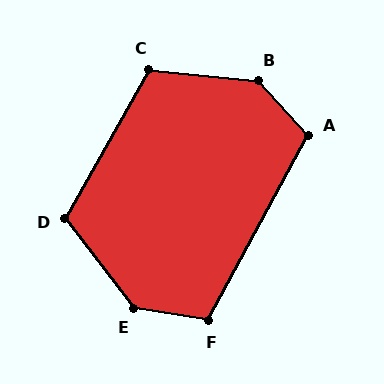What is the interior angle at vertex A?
Approximately 109 degrees (obtuse).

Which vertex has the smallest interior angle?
F, at approximately 109 degrees.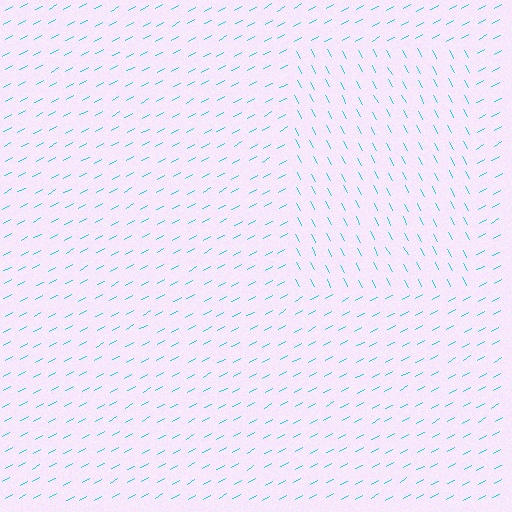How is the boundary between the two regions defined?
The boundary is defined purely by a change in line orientation (approximately 89 degrees difference). All lines are the same color and thickness.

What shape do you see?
I see a rectangle.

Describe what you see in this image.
The image is filled with small cyan line segments. A rectangle region in the image has lines oriented differently from the surrounding lines, creating a visible texture boundary.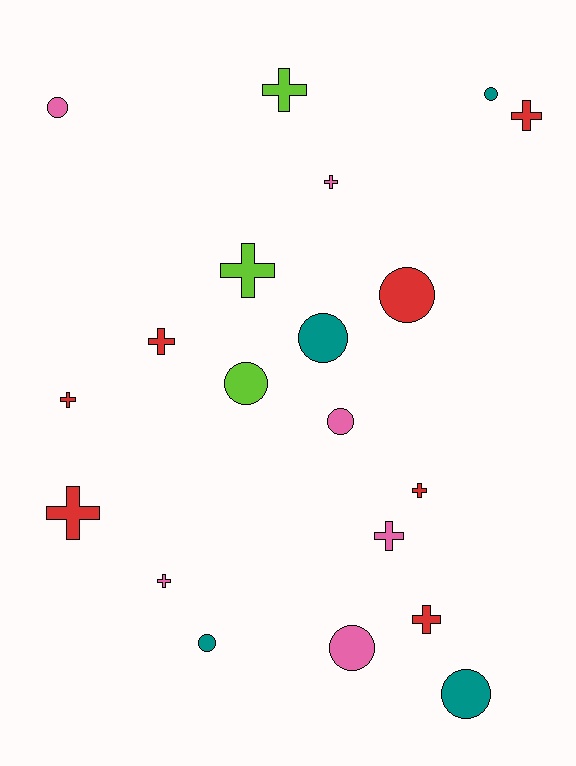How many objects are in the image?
There are 20 objects.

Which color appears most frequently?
Red, with 7 objects.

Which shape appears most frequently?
Cross, with 11 objects.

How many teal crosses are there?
There are no teal crosses.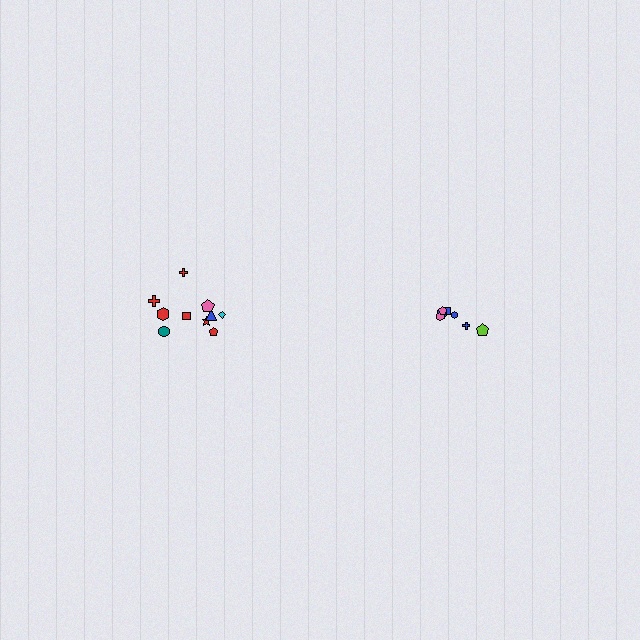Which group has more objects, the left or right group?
The left group.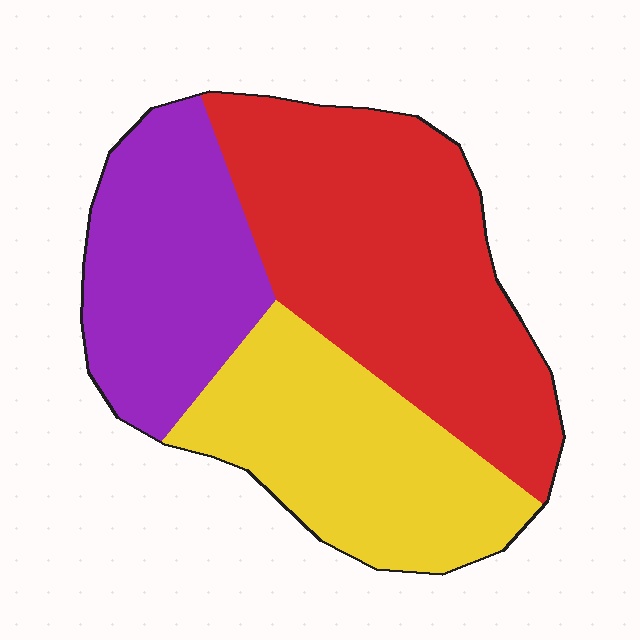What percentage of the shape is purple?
Purple takes up about one quarter (1/4) of the shape.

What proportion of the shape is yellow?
Yellow takes up about one third (1/3) of the shape.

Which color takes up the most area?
Red, at roughly 45%.